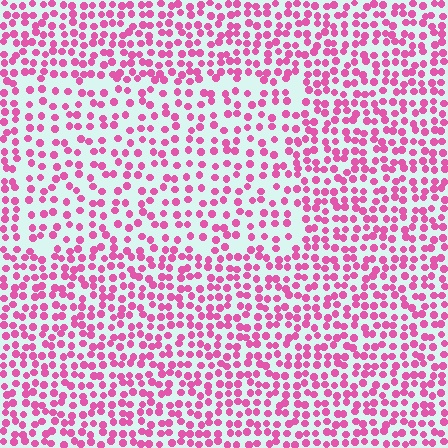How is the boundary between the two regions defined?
The boundary is defined by a change in element density (approximately 1.6x ratio). All elements are the same color, size, and shape.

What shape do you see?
I see a rectangle.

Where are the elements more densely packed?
The elements are more densely packed outside the rectangle boundary.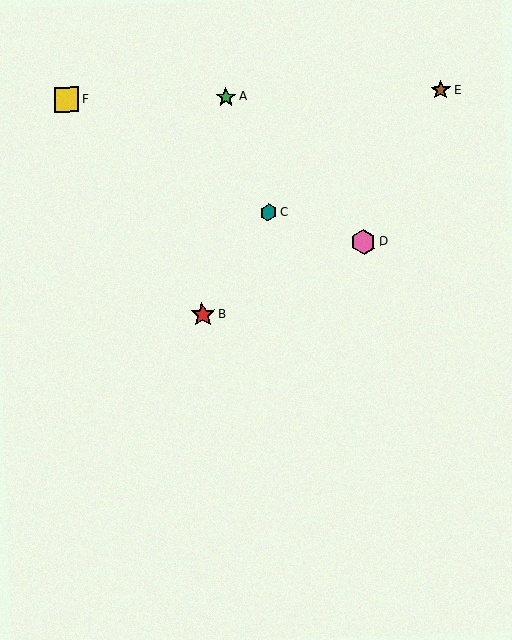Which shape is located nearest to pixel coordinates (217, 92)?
The green star (labeled A) at (226, 97) is nearest to that location.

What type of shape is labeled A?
Shape A is a green star.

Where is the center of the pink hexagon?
The center of the pink hexagon is at (363, 242).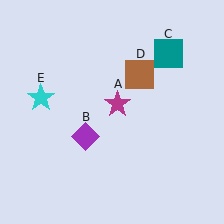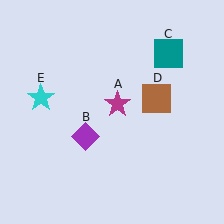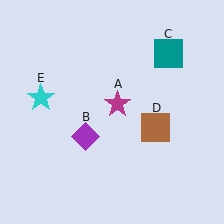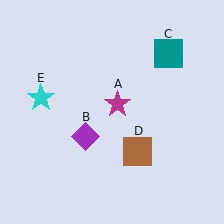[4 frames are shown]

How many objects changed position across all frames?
1 object changed position: brown square (object D).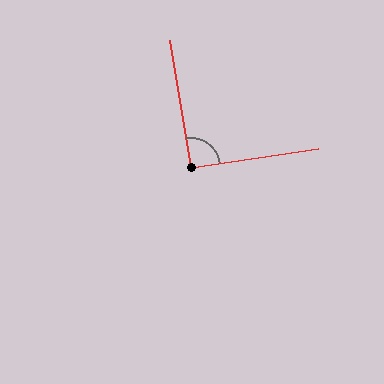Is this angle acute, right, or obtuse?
It is approximately a right angle.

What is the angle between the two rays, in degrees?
Approximately 91 degrees.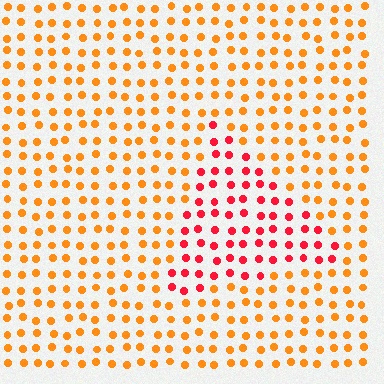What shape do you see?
I see a triangle.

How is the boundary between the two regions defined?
The boundary is defined purely by a slight shift in hue (about 40 degrees). Spacing, size, and orientation are identical on both sides.